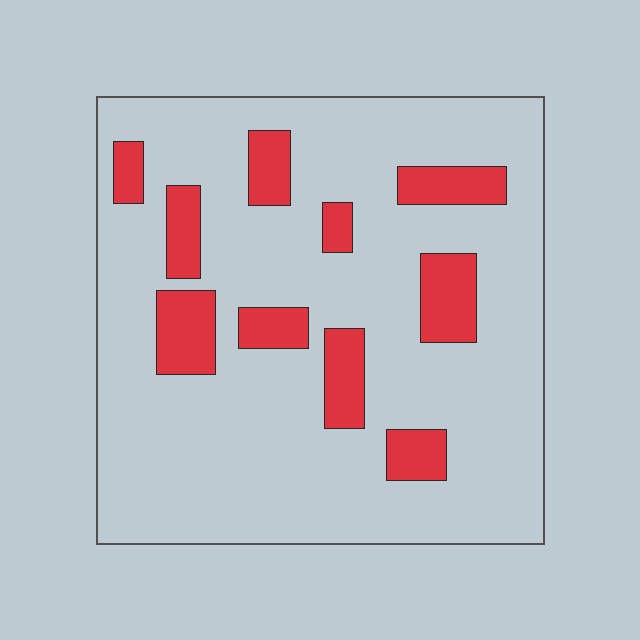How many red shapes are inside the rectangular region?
10.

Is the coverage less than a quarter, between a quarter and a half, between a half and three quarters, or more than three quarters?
Less than a quarter.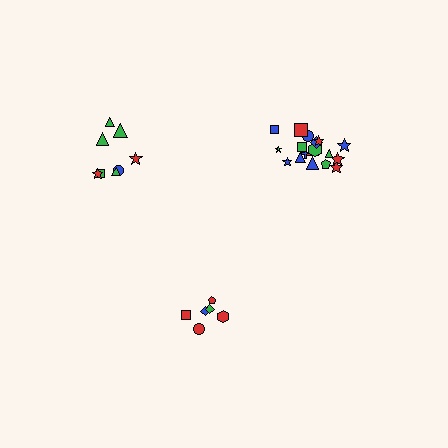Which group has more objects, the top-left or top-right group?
The top-right group.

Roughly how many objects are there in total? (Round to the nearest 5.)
Roughly 30 objects in total.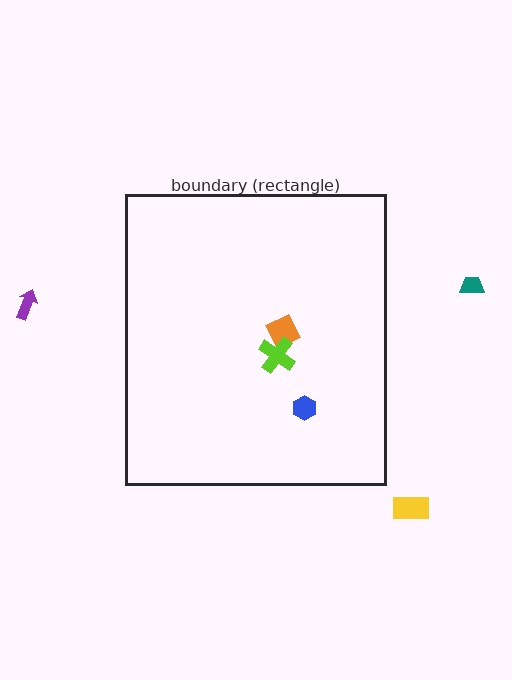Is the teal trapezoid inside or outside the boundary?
Outside.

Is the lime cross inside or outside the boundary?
Inside.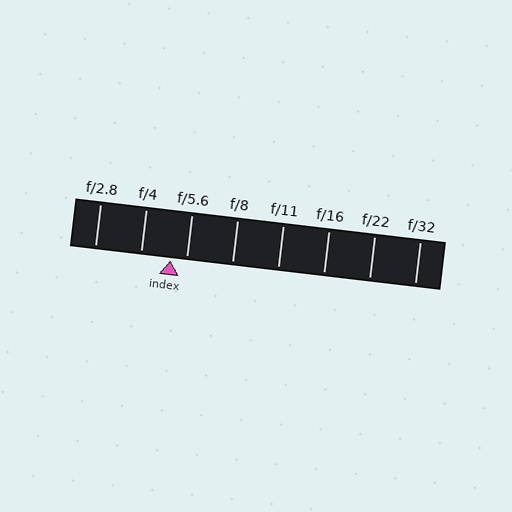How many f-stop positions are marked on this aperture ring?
There are 8 f-stop positions marked.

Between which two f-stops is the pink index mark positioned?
The index mark is between f/4 and f/5.6.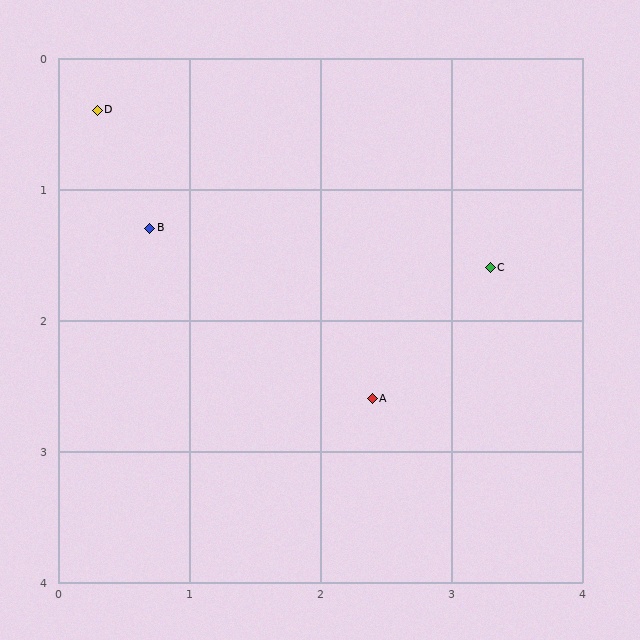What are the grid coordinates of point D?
Point D is at approximately (0.3, 0.4).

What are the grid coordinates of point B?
Point B is at approximately (0.7, 1.3).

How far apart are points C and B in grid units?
Points C and B are about 2.6 grid units apart.